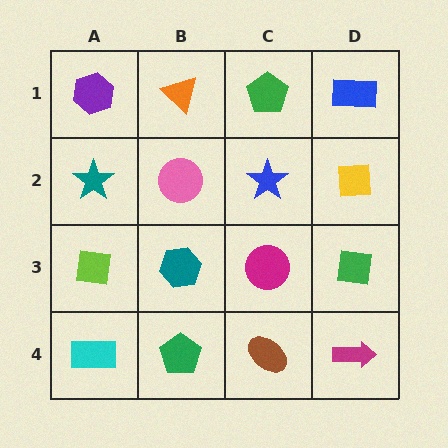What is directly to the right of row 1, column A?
An orange triangle.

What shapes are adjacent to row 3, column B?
A pink circle (row 2, column B), a green pentagon (row 4, column B), a lime square (row 3, column A), a magenta circle (row 3, column C).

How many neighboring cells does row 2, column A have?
3.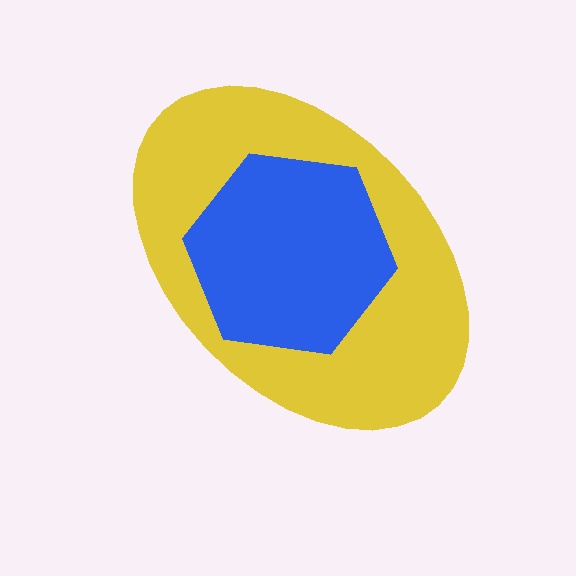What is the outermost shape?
The yellow ellipse.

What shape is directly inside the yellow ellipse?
The blue hexagon.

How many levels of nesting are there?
2.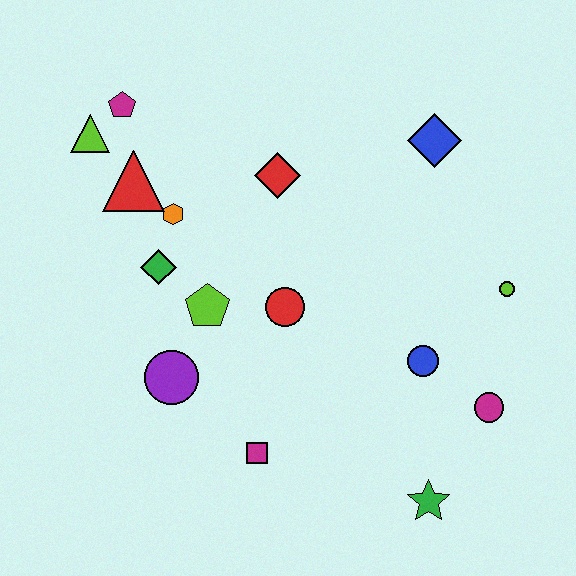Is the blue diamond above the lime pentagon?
Yes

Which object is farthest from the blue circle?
The lime triangle is farthest from the blue circle.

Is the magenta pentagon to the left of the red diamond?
Yes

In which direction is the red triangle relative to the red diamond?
The red triangle is to the left of the red diamond.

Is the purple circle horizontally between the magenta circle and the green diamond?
Yes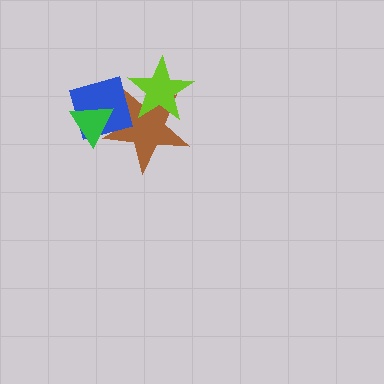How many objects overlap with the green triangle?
2 objects overlap with the green triangle.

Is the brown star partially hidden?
Yes, it is partially covered by another shape.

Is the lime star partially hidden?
No, no other shape covers it.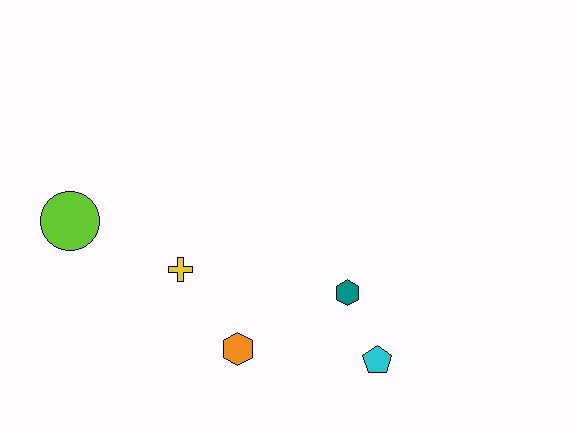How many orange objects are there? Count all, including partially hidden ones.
There is 1 orange object.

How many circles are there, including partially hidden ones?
There is 1 circle.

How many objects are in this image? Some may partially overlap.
There are 5 objects.